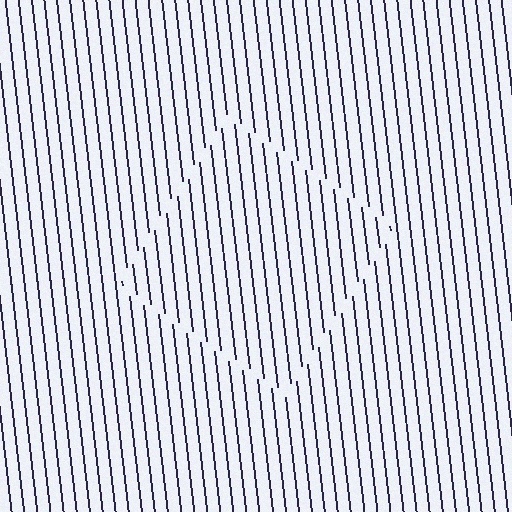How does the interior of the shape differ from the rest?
The interior of the shape contains the same grating, shifted by half a period — the contour is defined by the phase discontinuity where line-ends from the inner and outer gratings abut.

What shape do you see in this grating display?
An illusory square. The interior of the shape contains the same grating, shifted by half a period — the contour is defined by the phase discontinuity where line-ends from the inner and outer gratings abut.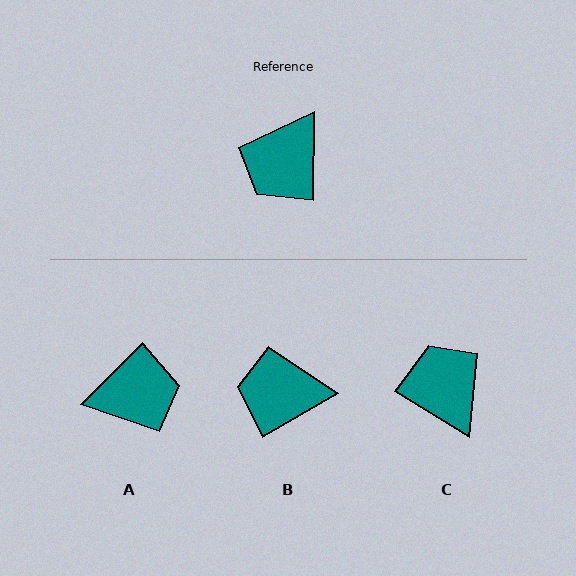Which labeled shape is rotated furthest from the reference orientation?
A, about 136 degrees away.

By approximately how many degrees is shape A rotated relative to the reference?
Approximately 136 degrees counter-clockwise.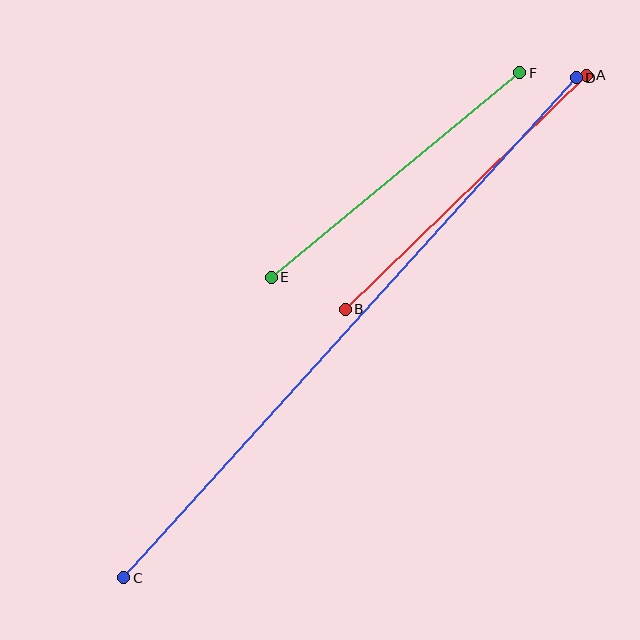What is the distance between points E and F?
The distance is approximately 322 pixels.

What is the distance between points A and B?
The distance is approximately 336 pixels.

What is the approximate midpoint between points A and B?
The midpoint is at approximately (466, 192) pixels.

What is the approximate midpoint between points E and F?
The midpoint is at approximately (396, 175) pixels.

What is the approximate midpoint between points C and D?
The midpoint is at approximately (350, 328) pixels.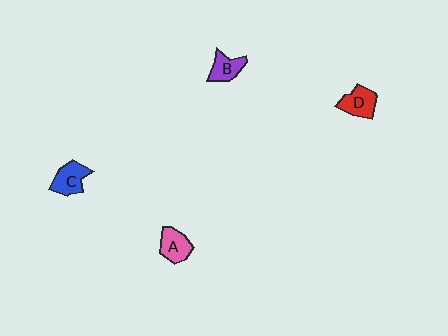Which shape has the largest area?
Shape D (red).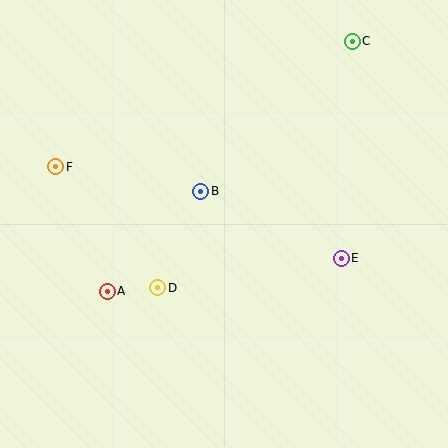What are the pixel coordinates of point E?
Point E is at (341, 258).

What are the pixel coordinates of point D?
Point D is at (158, 288).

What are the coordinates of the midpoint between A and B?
The midpoint between A and B is at (154, 241).